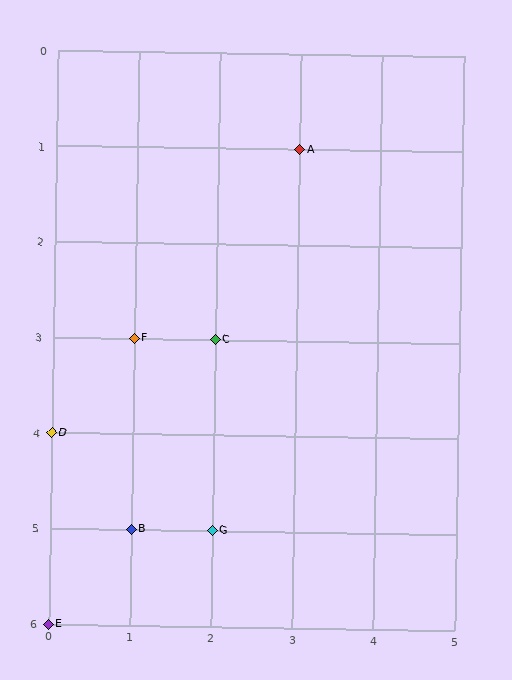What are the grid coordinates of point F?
Point F is at grid coordinates (1, 3).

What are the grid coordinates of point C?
Point C is at grid coordinates (2, 3).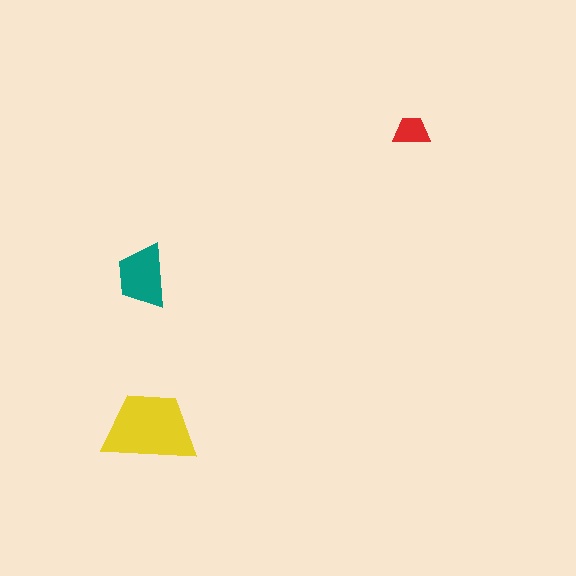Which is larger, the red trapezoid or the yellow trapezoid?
The yellow one.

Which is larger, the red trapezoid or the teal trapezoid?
The teal one.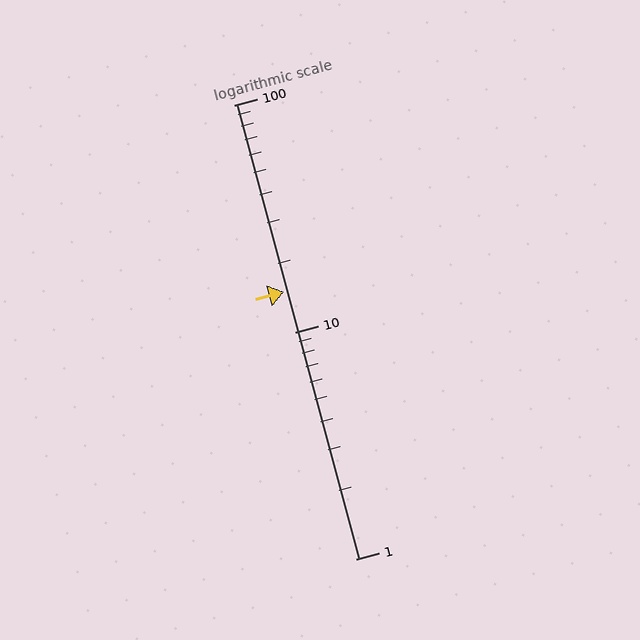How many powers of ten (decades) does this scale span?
The scale spans 2 decades, from 1 to 100.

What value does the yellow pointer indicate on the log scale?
The pointer indicates approximately 15.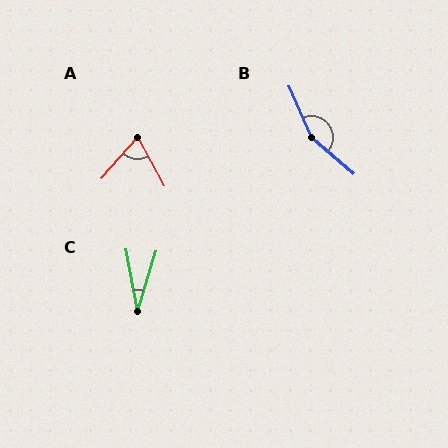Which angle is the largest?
B, at approximately 155 degrees.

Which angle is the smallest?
C, at approximately 27 degrees.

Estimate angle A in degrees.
Approximately 70 degrees.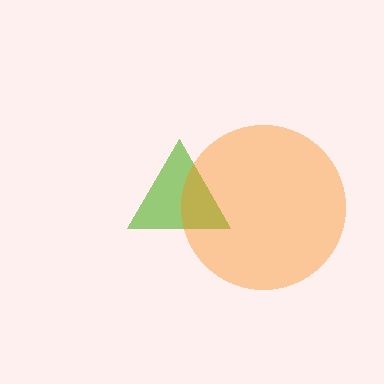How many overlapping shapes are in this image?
There are 2 overlapping shapes in the image.